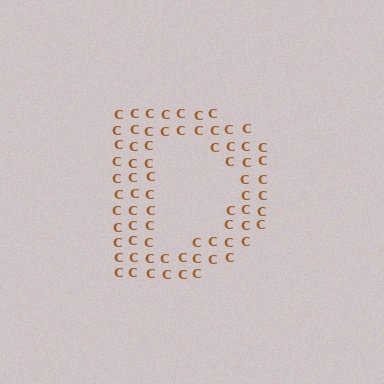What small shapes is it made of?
It is made of small letter C's.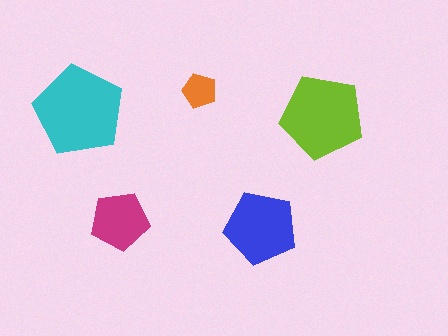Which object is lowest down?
The blue pentagon is bottommost.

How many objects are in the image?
There are 5 objects in the image.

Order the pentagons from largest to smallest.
the cyan one, the lime one, the blue one, the magenta one, the orange one.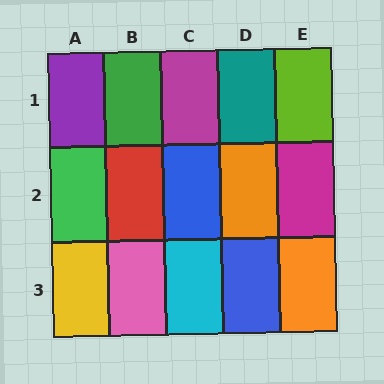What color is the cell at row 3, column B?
Pink.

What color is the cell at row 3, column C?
Cyan.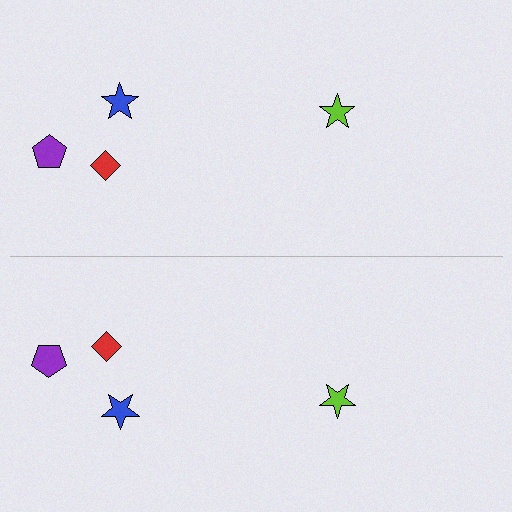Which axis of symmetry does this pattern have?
The pattern has a horizontal axis of symmetry running through the center of the image.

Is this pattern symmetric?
Yes, this pattern has bilateral (reflection) symmetry.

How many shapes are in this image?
There are 8 shapes in this image.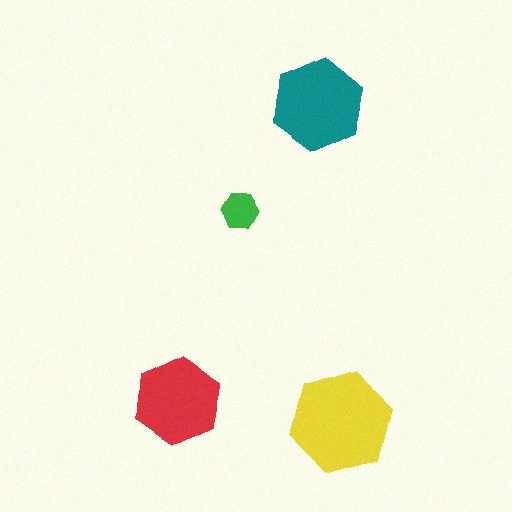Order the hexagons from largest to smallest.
the yellow one, the teal one, the red one, the green one.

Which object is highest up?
The teal hexagon is topmost.